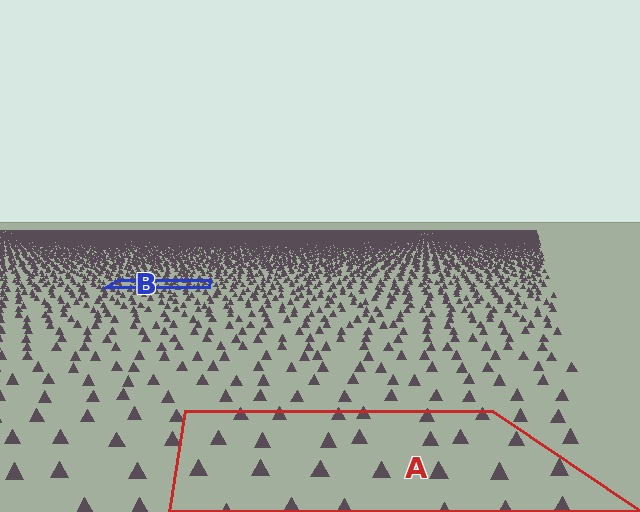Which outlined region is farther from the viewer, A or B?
Region B is farther from the viewer — the texture elements inside it appear smaller and more densely packed.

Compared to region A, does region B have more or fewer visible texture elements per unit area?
Region B has more texture elements per unit area — they are packed more densely because it is farther away.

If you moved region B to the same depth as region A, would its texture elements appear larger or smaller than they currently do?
They would appear larger. At a closer depth, the same texture elements are projected at a bigger on-screen size.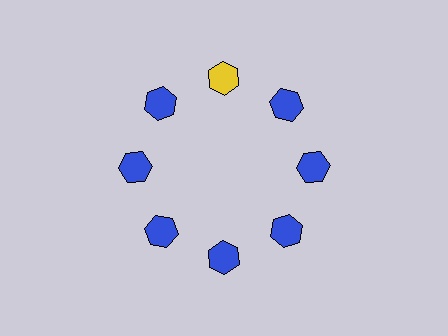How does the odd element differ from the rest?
It has a different color: yellow instead of blue.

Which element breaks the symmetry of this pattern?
The yellow hexagon at roughly the 12 o'clock position breaks the symmetry. All other shapes are blue hexagons.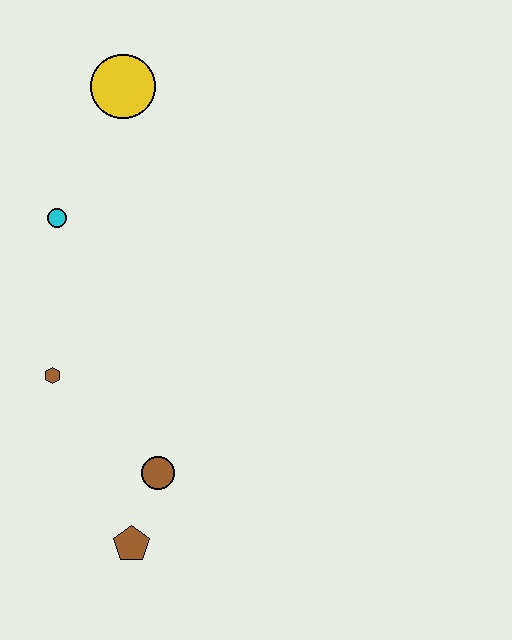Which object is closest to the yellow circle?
The cyan circle is closest to the yellow circle.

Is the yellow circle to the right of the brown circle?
No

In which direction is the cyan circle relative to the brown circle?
The cyan circle is above the brown circle.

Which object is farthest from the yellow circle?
The brown pentagon is farthest from the yellow circle.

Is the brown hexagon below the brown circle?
No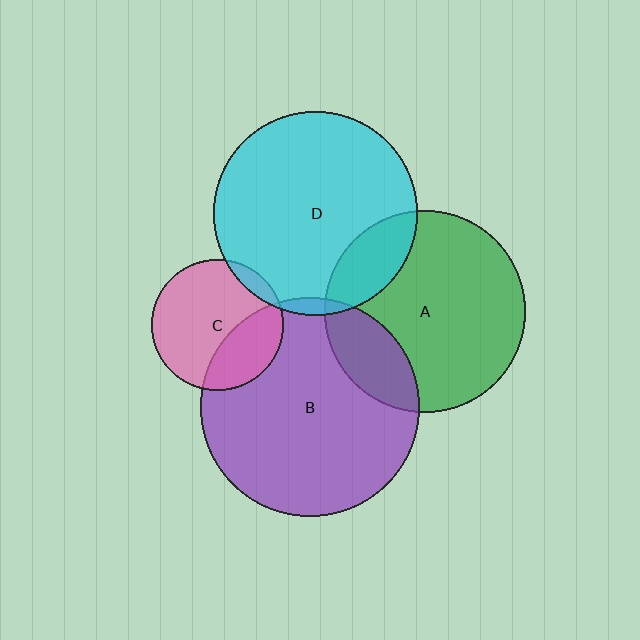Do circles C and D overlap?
Yes.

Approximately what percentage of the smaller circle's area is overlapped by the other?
Approximately 5%.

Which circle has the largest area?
Circle B (purple).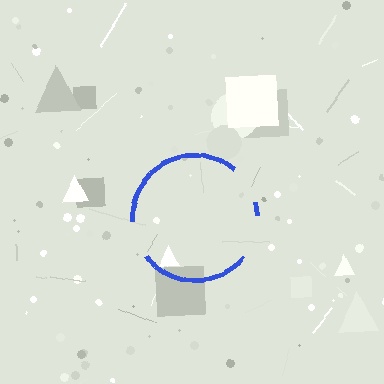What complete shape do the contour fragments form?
The contour fragments form a circle.